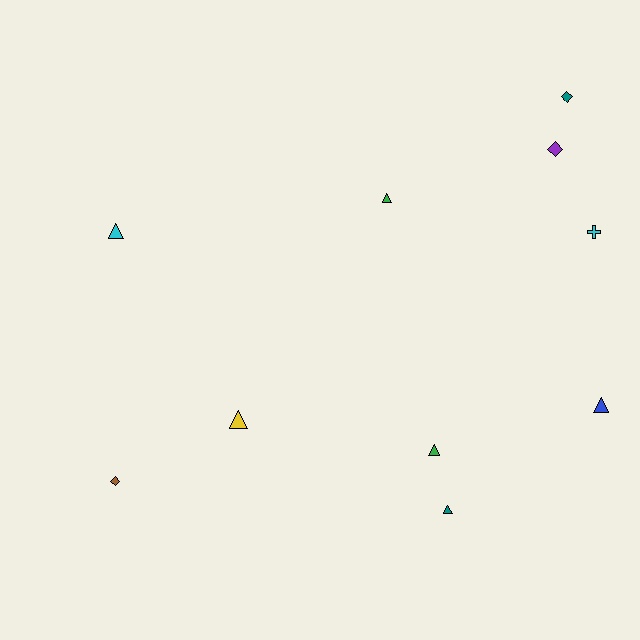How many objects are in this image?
There are 10 objects.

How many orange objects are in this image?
There are no orange objects.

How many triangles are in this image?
There are 6 triangles.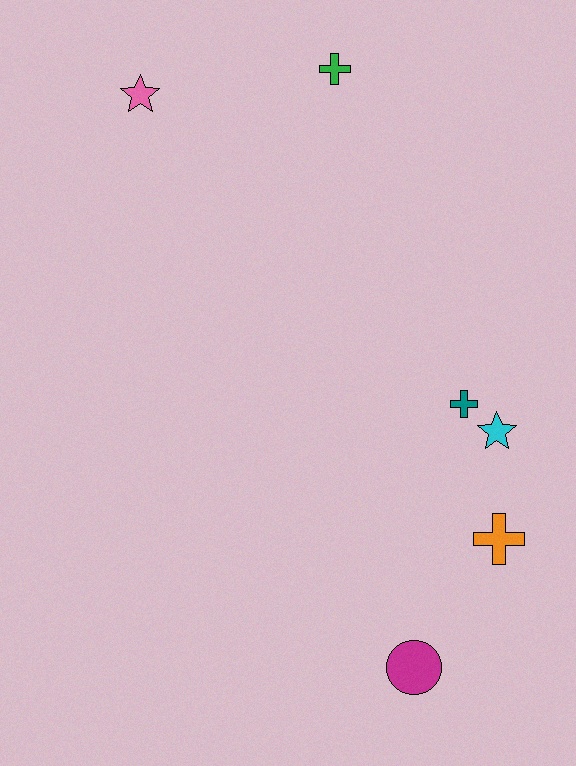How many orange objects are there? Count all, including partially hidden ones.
There is 1 orange object.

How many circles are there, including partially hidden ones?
There is 1 circle.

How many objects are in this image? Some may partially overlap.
There are 6 objects.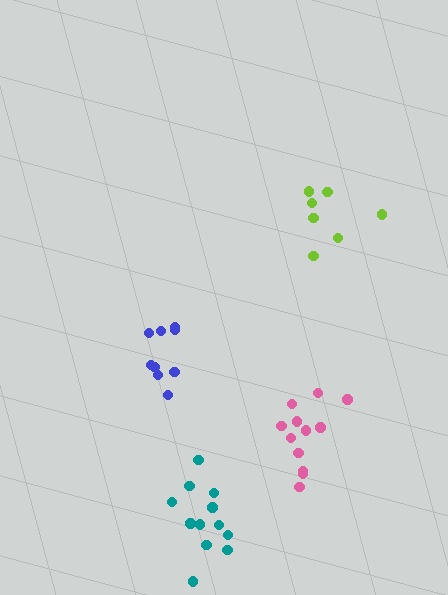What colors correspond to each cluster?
The clusters are colored: blue, lime, teal, pink.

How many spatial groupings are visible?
There are 4 spatial groupings.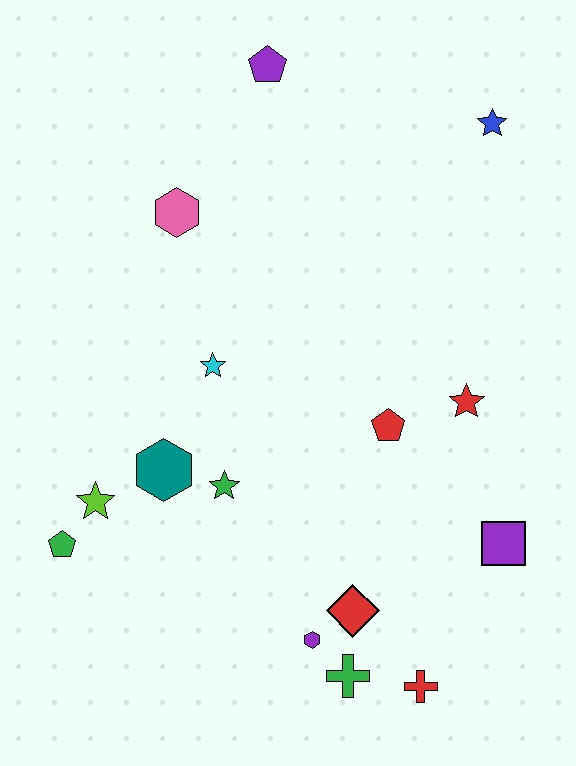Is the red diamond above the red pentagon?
No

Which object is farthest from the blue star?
The green pentagon is farthest from the blue star.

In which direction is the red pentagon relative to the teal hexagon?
The red pentagon is to the right of the teal hexagon.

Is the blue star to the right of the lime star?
Yes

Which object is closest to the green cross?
The purple hexagon is closest to the green cross.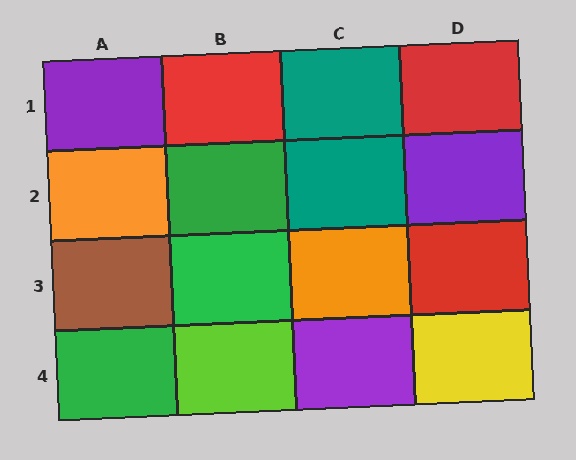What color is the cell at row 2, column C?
Teal.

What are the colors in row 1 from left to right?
Purple, red, teal, red.